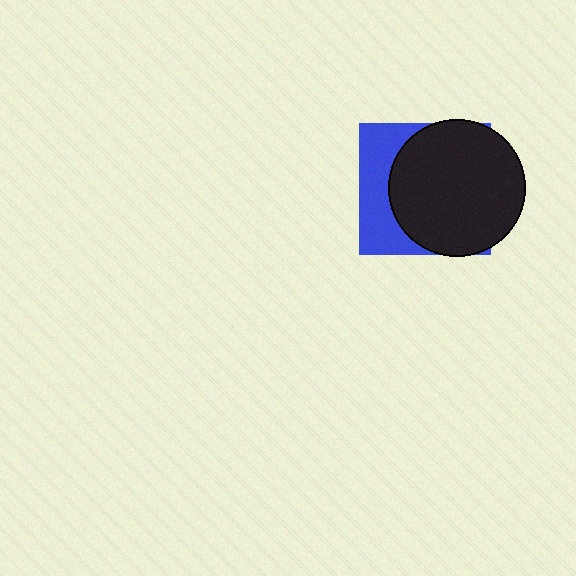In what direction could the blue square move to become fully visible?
The blue square could move left. That would shift it out from behind the black circle entirely.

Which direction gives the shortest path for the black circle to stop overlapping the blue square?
Moving right gives the shortest separation.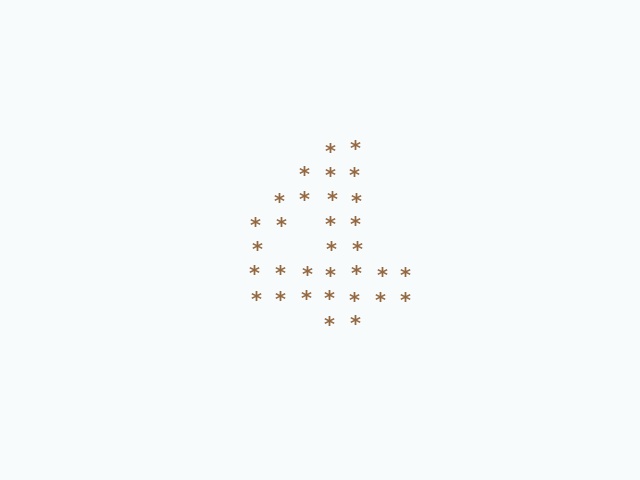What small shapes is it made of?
It is made of small asterisks.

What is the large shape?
The large shape is the digit 4.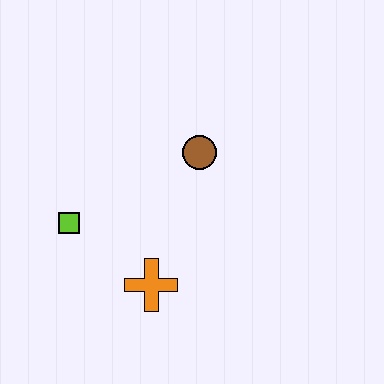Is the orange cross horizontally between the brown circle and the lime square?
Yes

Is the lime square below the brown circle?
Yes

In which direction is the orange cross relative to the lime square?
The orange cross is to the right of the lime square.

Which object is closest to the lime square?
The orange cross is closest to the lime square.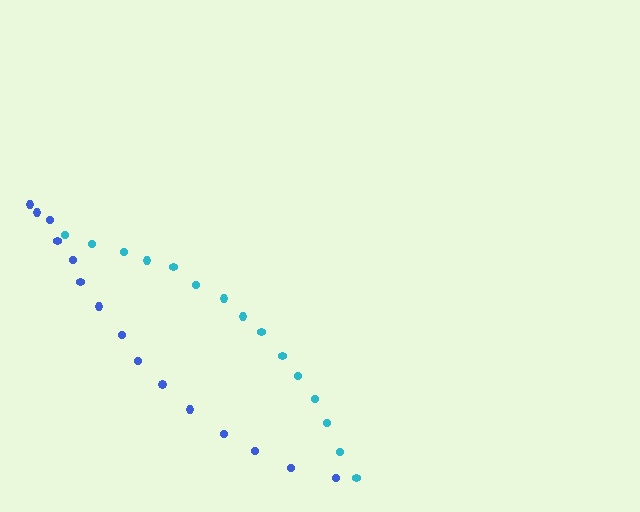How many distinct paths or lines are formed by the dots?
There are 2 distinct paths.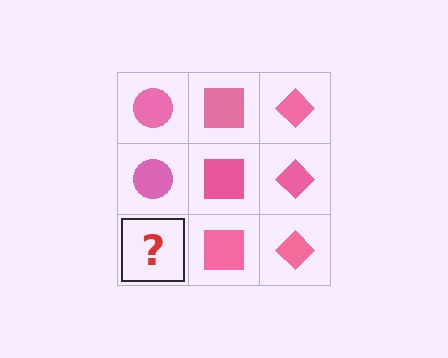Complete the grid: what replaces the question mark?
The question mark should be replaced with a pink circle.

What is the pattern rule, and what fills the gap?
The rule is that each column has a consistent shape. The gap should be filled with a pink circle.